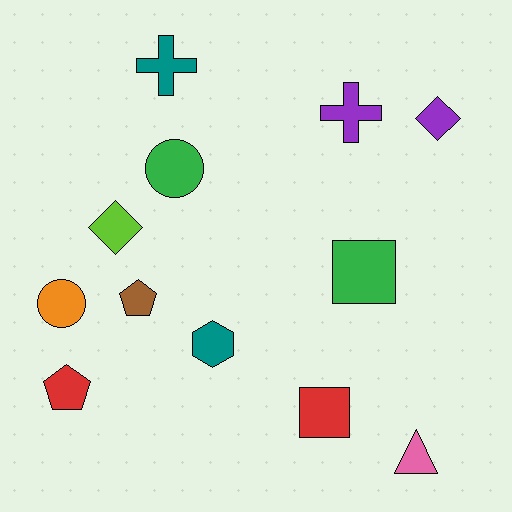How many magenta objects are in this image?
There are no magenta objects.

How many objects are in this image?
There are 12 objects.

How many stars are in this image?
There are no stars.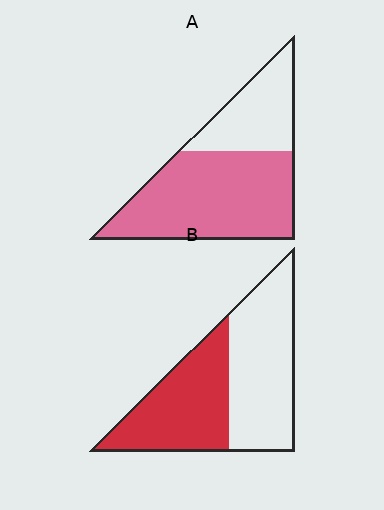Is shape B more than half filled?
Roughly half.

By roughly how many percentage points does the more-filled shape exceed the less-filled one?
By roughly 20 percentage points (A over B).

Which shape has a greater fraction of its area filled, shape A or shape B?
Shape A.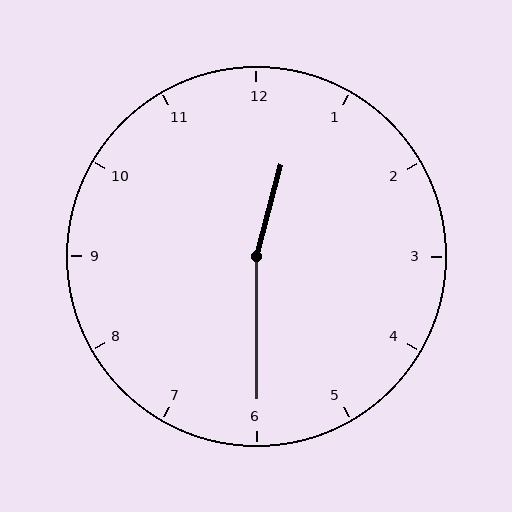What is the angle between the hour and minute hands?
Approximately 165 degrees.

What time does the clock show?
12:30.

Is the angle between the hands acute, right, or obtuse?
It is obtuse.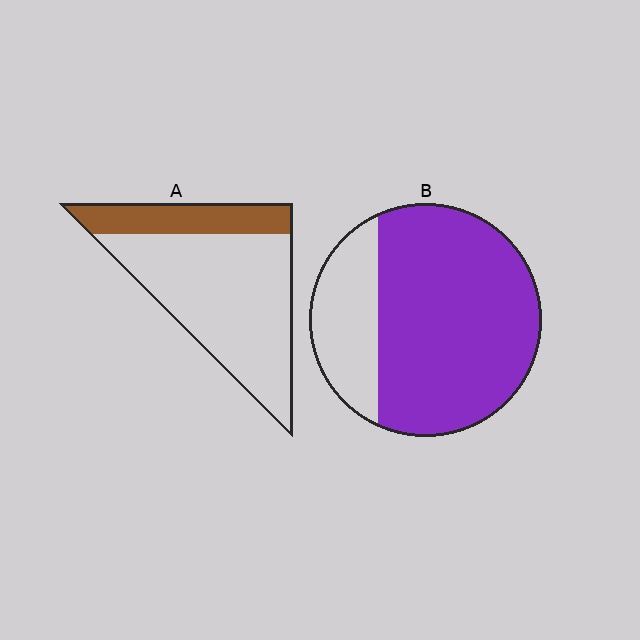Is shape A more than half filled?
No.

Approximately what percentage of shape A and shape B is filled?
A is approximately 25% and B is approximately 75%.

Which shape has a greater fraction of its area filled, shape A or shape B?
Shape B.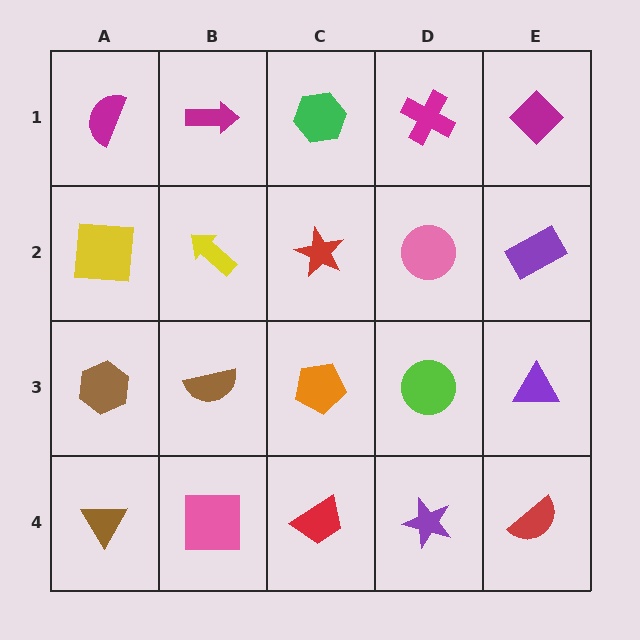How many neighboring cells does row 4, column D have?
3.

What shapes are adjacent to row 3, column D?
A pink circle (row 2, column D), a purple star (row 4, column D), an orange pentagon (row 3, column C), a purple triangle (row 3, column E).